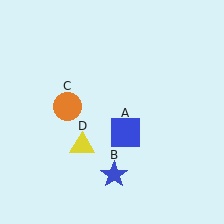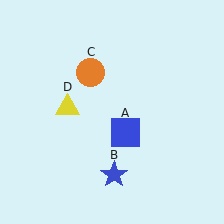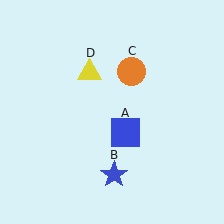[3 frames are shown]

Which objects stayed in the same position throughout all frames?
Blue square (object A) and blue star (object B) remained stationary.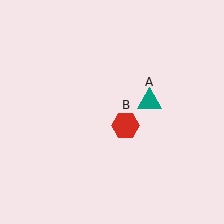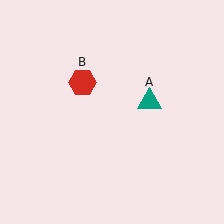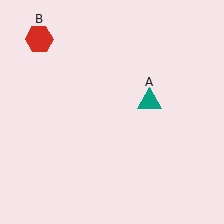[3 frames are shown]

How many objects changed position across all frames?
1 object changed position: red hexagon (object B).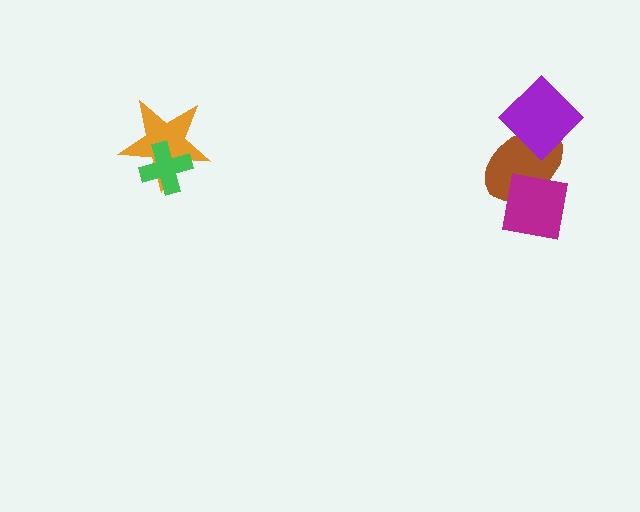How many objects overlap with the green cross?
1 object overlaps with the green cross.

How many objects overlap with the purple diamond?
1 object overlaps with the purple diamond.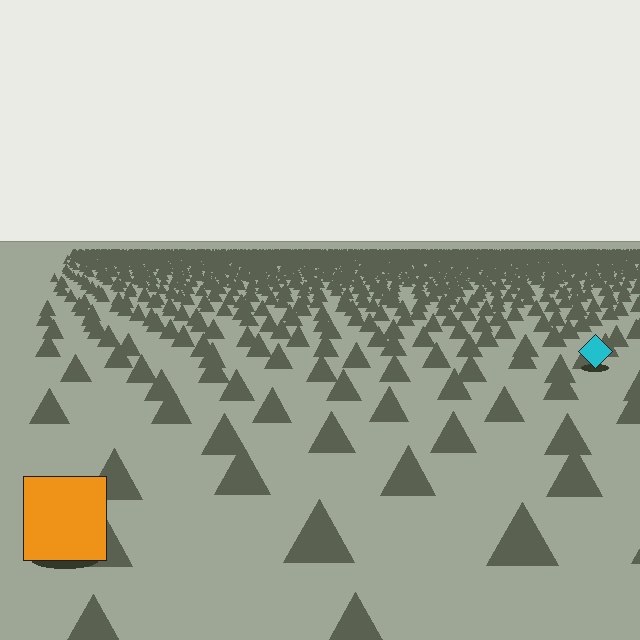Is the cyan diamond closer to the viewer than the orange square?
No. The orange square is closer — you can tell from the texture gradient: the ground texture is coarser near it.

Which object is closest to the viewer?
The orange square is closest. The texture marks near it are larger and more spread out.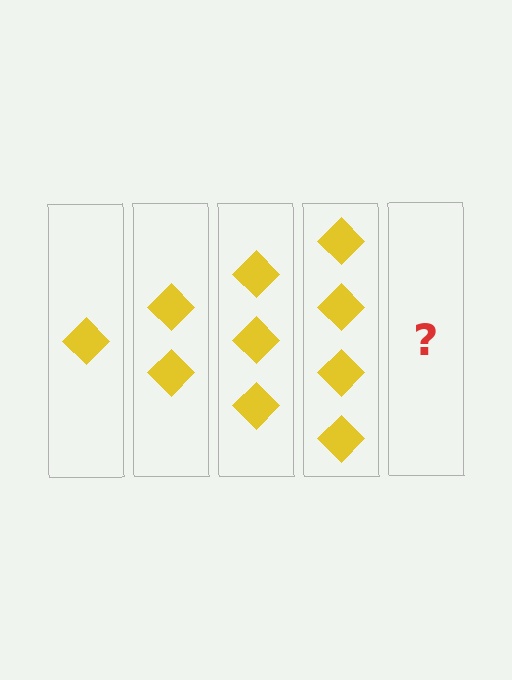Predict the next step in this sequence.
The next step is 5 diamonds.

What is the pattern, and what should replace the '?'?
The pattern is that each step adds one more diamond. The '?' should be 5 diamonds.